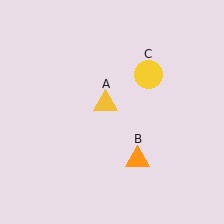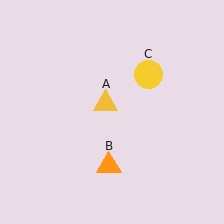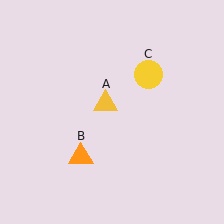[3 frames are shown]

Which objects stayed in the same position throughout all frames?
Yellow triangle (object A) and yellow circle (object C) remained stationary.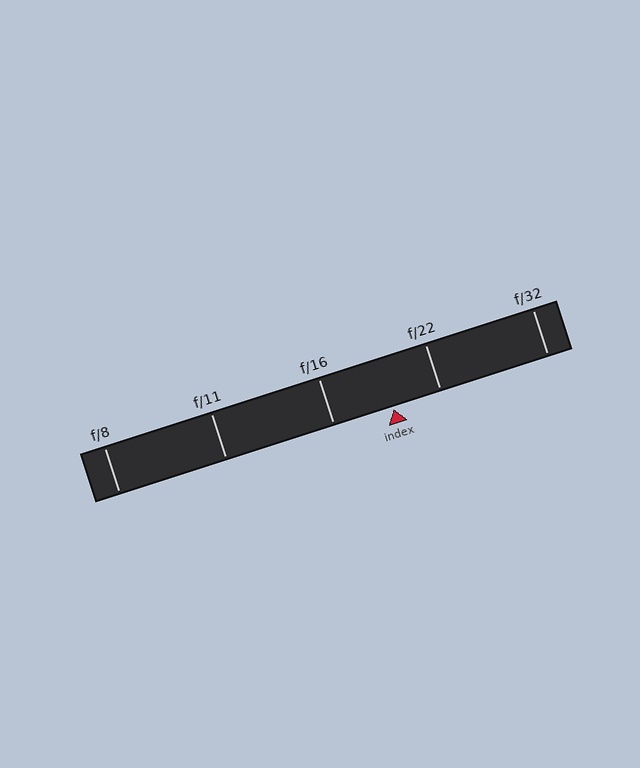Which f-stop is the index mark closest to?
The index mark is closest to f/22.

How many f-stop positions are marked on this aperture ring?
There are 5 f-stop positions marked.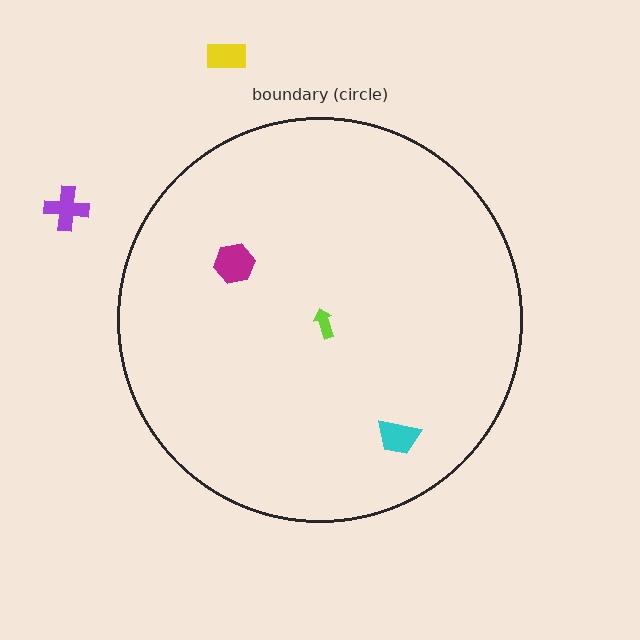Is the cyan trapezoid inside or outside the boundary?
Inside.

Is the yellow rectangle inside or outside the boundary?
Outside.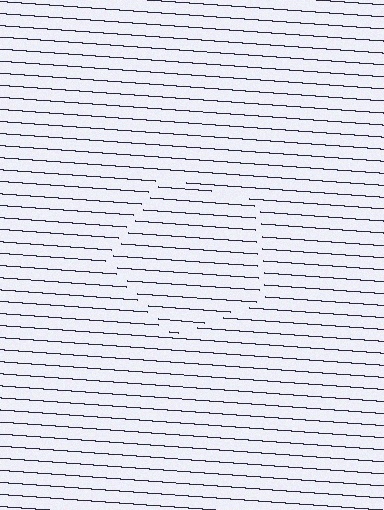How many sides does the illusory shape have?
5 sides — the line-ends trace a pentagon.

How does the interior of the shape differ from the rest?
The interior of the shape contains the same grating, shifted by half a period — the contour is defined by the phase discontinuity where line-ends from the inner and outer gratings abut.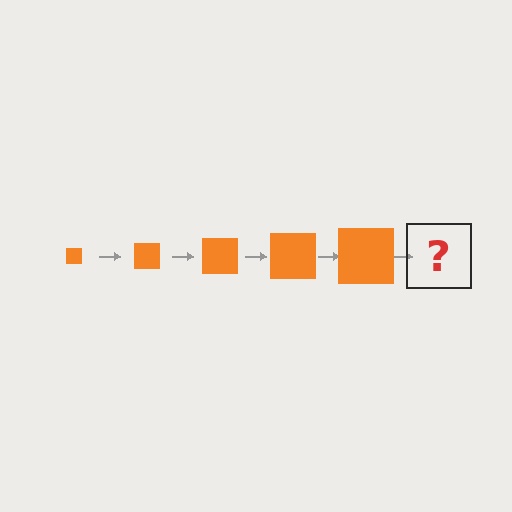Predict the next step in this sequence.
The next step is an orange square, larger than the previous one.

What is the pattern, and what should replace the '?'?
The pattern is that the square gets progressively larger each step. The '?' should be an orange square, larger than the previous one.